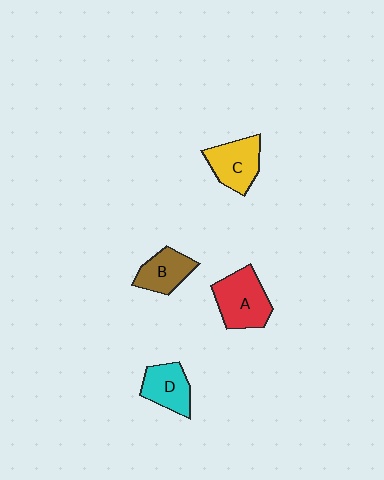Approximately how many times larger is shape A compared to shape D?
Approximately 1.4 times.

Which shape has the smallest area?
Shape B (brown).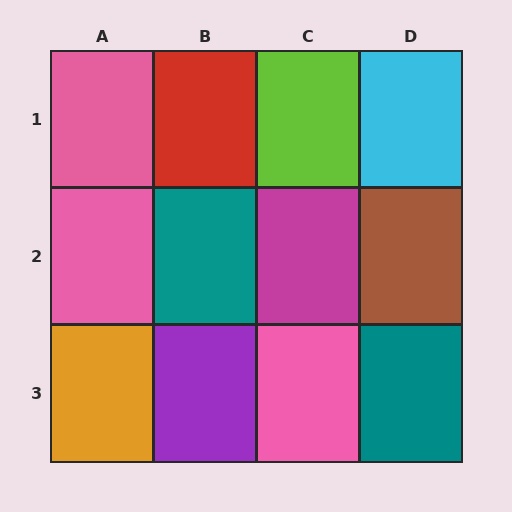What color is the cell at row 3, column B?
Purple.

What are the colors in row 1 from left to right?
Pink, red, lime, cyan.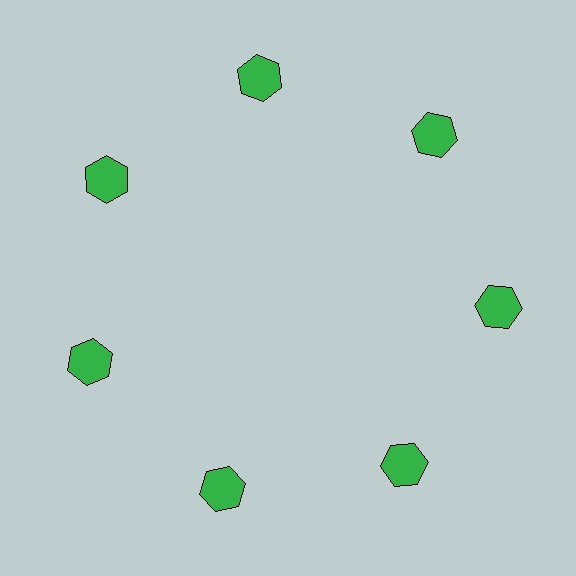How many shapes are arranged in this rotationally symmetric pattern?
There are 7 shapes, arranged in 7 groups of 1.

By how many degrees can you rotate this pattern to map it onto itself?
The pattern maps onto itself every 51 degrees of rotation.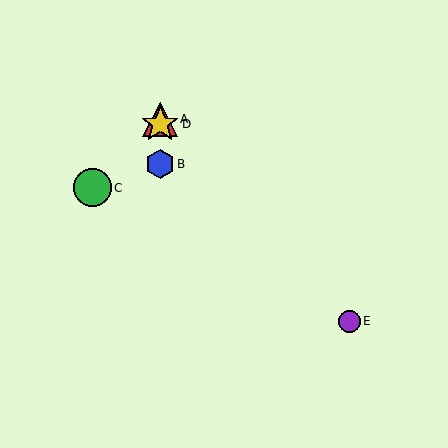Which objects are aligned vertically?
Objects A, B, D are aligned vertically.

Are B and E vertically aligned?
No, B is at x≈160 and E is at x≈350.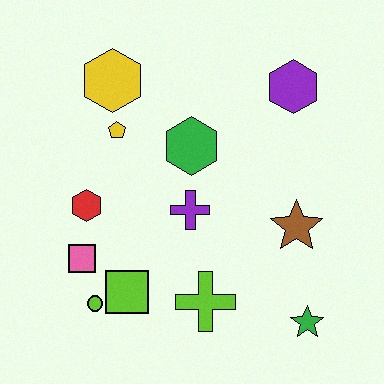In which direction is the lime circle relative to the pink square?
The lime circle is below the pink square.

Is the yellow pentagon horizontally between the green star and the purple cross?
No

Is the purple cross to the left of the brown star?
Yes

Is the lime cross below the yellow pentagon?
Yes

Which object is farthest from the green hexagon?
The green star is farthest from the green hexagon.